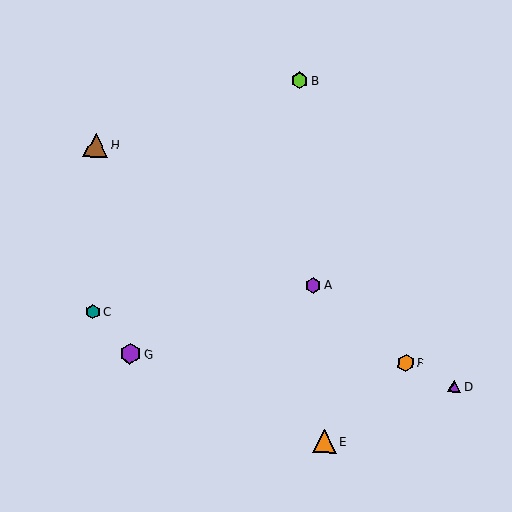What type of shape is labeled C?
Shape C is a teal hexagon.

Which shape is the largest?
The brown triangle (labeled H) is the largest.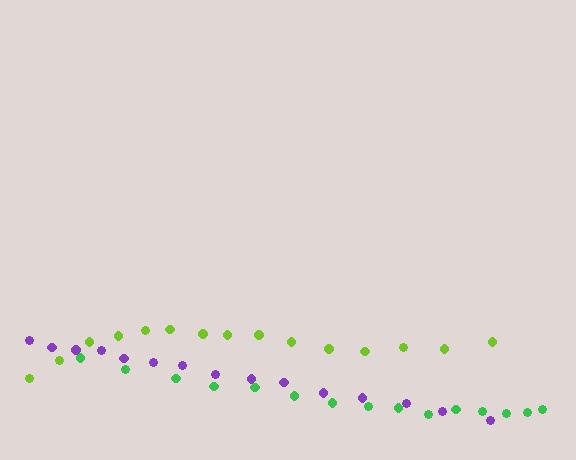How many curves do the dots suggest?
There are 3 distinct paths.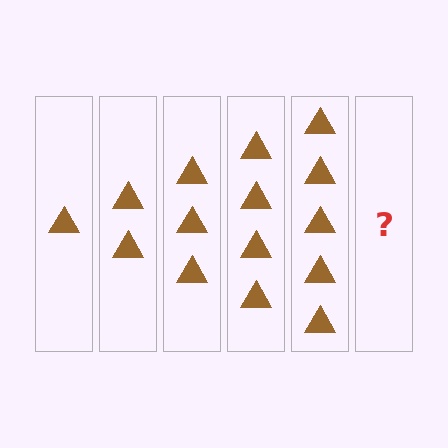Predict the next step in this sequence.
The next step is 6 triangles.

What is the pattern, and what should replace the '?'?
The pattern is that each step adds one more triangle. The '?' should be 6 triangles.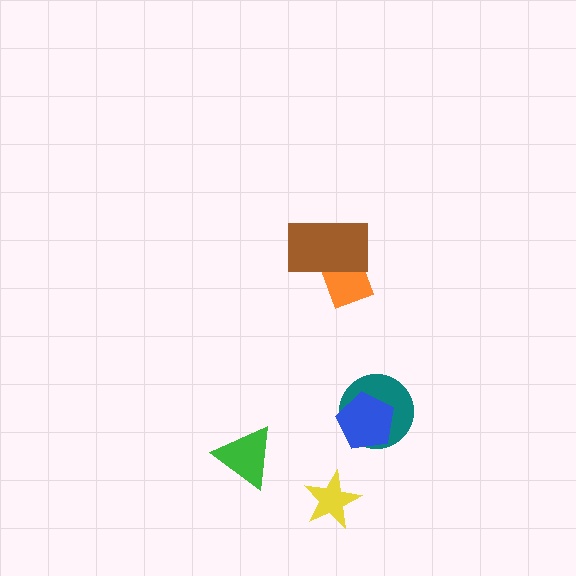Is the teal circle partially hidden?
Yes, it is partially covered by another shape.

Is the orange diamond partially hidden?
Yes, it is partially covered by another shape.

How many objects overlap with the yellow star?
0 objects overlap with the yellow star.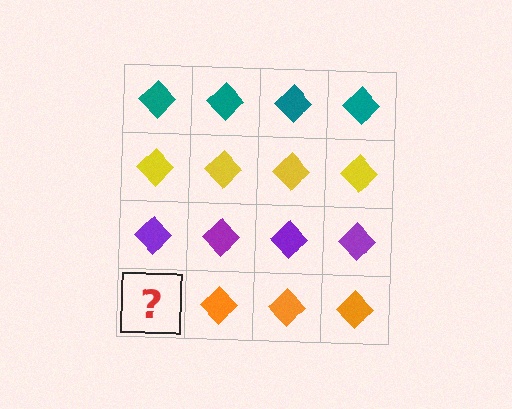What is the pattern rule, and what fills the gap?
The rule is that each row has a consistent color. The gap should be filled with an orange diamond.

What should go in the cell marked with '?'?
The missing cell should contain an orange diamond.